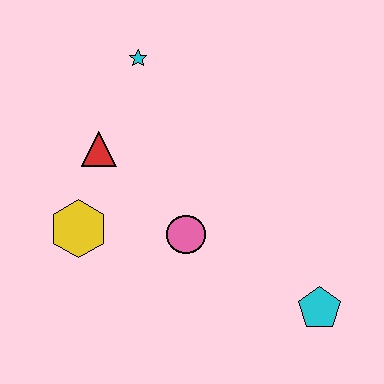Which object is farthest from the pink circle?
The cyan star is farthest from the pink circle.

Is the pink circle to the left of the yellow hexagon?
No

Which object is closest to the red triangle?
The yellow hexagon is closest to the red triangle.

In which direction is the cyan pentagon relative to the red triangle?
The cyan pentagon is to the right of the red triangle.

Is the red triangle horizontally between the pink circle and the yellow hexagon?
Yes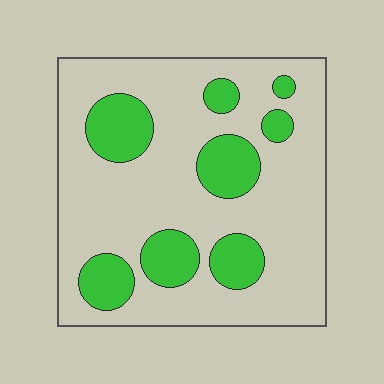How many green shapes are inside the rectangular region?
8.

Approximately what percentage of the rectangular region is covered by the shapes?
Approximately 25%.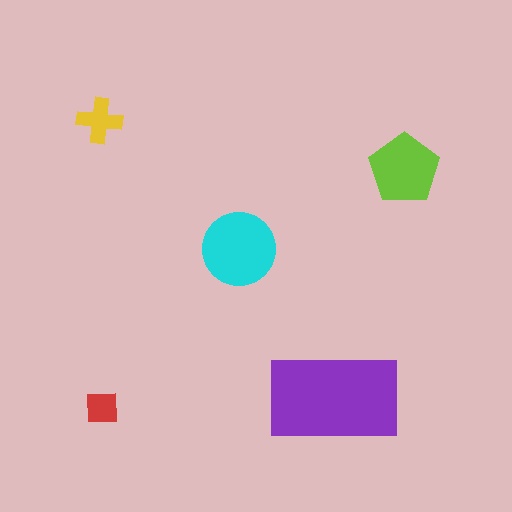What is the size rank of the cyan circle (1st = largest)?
2nd.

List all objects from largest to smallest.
The purple rectangle, the cyan circle, the lime pentagon, the yellow cross, the red square.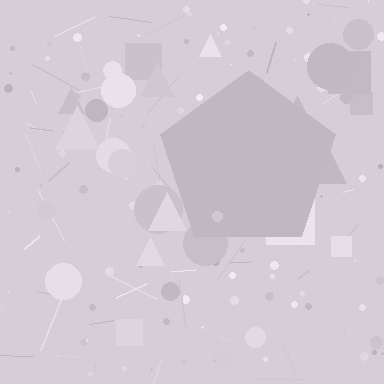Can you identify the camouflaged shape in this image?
The camouflaged shape is a pentagon.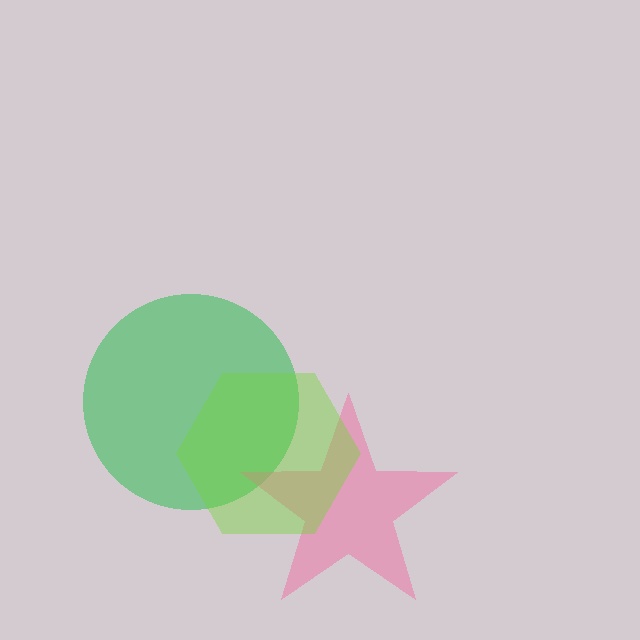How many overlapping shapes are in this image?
There are 3 overlapping shapes in the image.